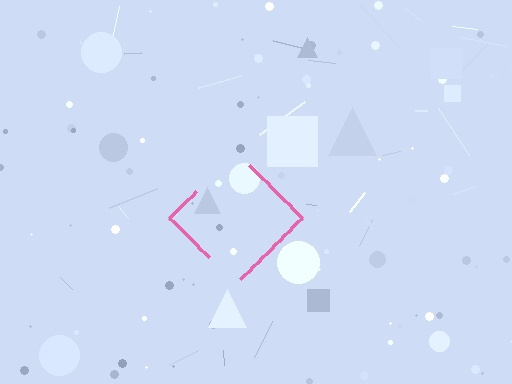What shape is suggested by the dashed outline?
The dashed outline suggests a diamond.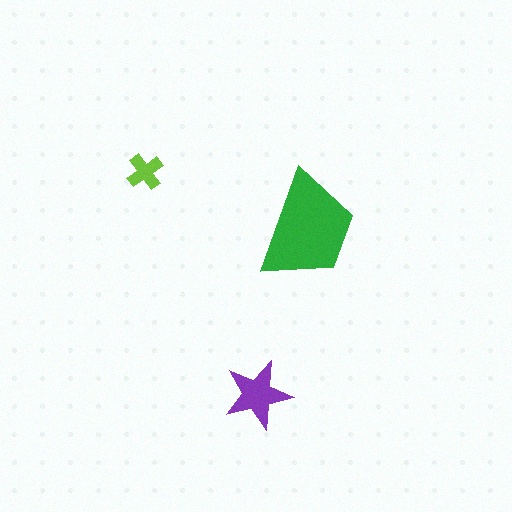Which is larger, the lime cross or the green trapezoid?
The green trapezoid.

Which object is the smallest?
The lime cross.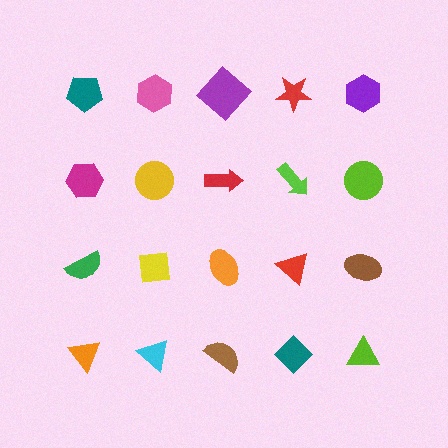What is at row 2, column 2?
A yellow circle.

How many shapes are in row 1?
5 shapes.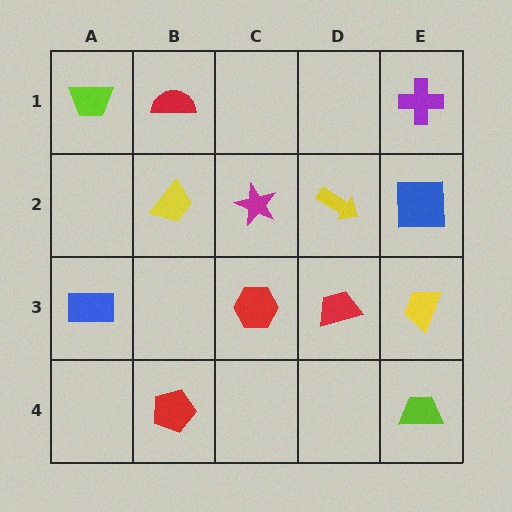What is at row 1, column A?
A lime trapezoid.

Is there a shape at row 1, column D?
No, that cell is empty.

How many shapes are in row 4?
2 shapes.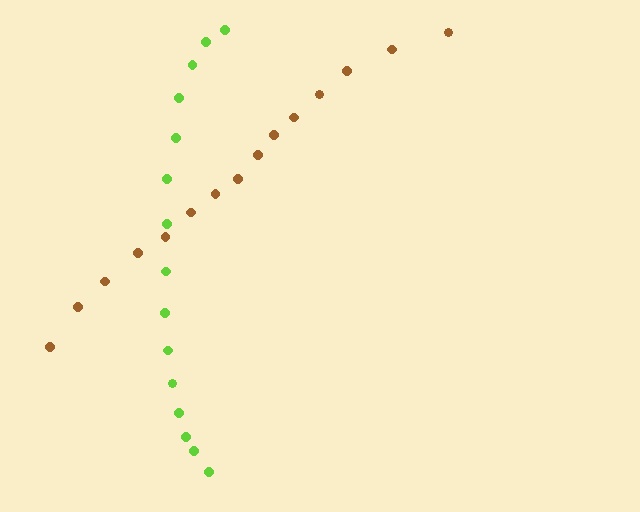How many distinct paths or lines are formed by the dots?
There are 2 distinct paths.